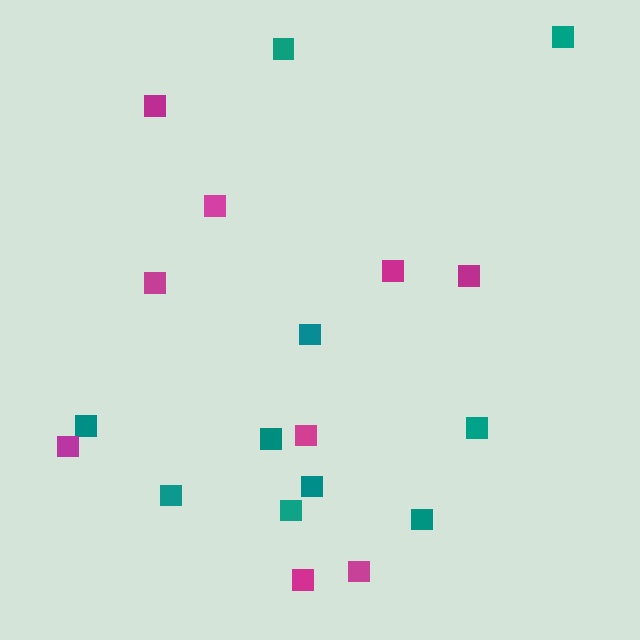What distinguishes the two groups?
There are 2 groups: one group of teal squares (10) and one group of magenta squares (9).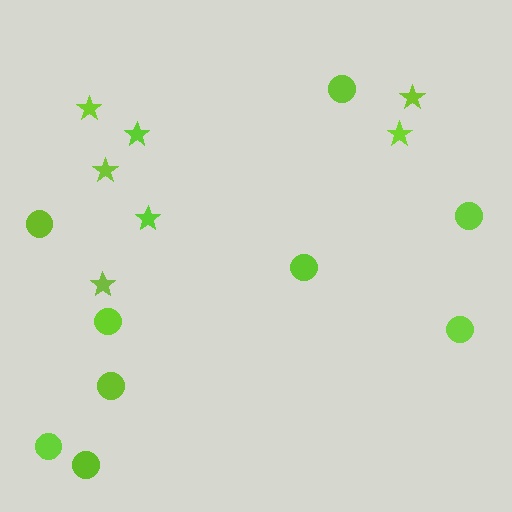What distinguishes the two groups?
There are 2 groups: one group of stars (7) and one group of circles (9).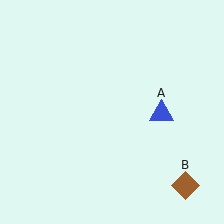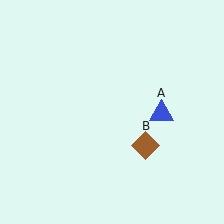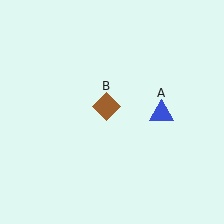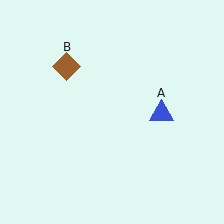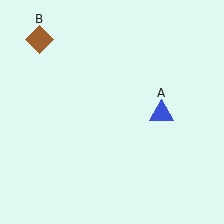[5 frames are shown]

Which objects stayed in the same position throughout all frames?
Blue triangle (object A) remained stationary.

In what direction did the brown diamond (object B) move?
The brown diamond (object B) moved up and to the left.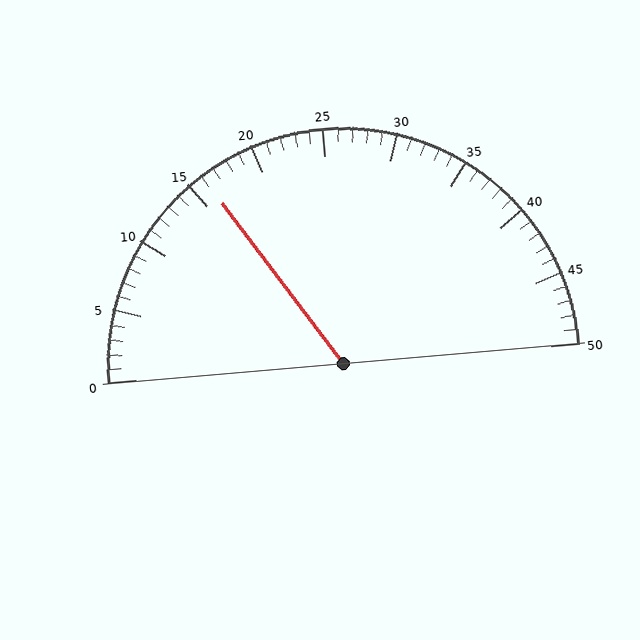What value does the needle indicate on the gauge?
The needle indicates approximately 16.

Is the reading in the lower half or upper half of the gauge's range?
The reading is in the lower half of the range (0 to 50).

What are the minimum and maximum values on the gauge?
The gauge ranges from 0 to 50.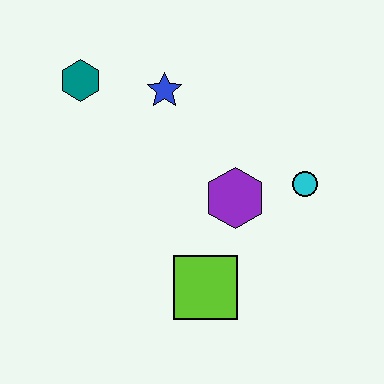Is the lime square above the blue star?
No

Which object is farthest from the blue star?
The lime square is farthest from the blue star.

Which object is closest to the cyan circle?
The purple hexagon is closest to the cyan circle.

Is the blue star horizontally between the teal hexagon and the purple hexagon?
Yes